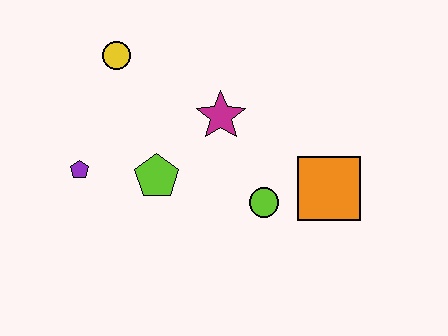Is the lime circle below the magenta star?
Yes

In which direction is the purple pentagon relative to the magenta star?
The purple pentagon is to the left of the magenta star.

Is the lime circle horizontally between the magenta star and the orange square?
Yes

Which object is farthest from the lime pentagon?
The orange square is farthest from the lime pentagon.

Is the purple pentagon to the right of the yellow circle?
No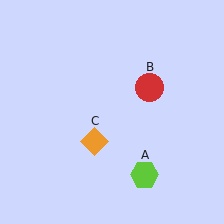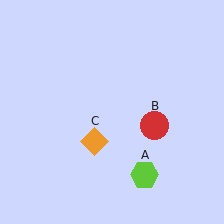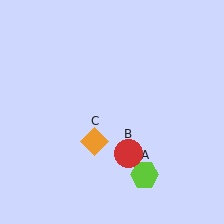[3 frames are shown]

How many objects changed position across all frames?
1 object changed position: red circle (object B).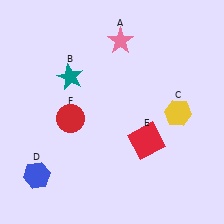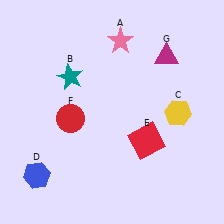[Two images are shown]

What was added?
A magenta triangle (G) was added in Image 2.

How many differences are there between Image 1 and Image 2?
There is 1 difference between the two images.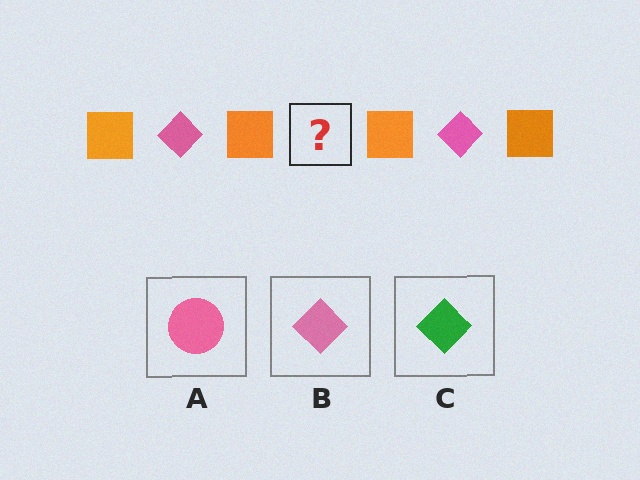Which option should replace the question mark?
Option B.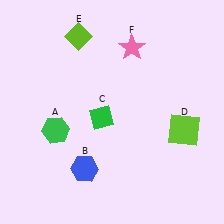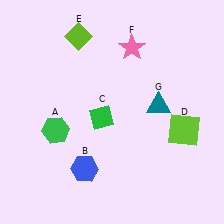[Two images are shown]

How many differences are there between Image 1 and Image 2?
There is 1 difference between the two images.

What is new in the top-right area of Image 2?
A teal triangle (G) was added in the top-right area of Image 2.